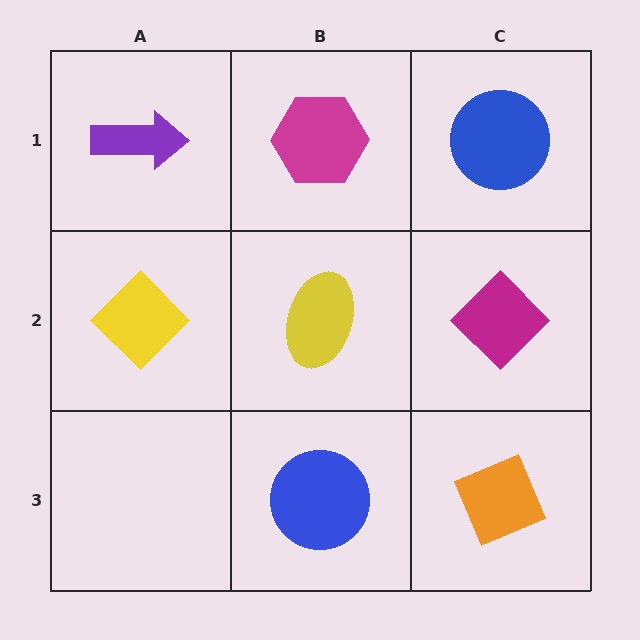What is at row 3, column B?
A blue circle.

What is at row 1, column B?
A magenta hexagon.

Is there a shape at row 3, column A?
No, that cell is empty.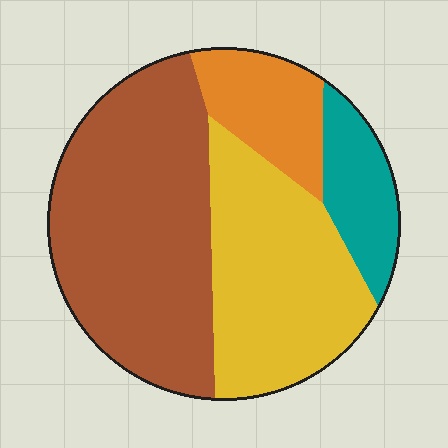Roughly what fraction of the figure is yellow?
Yellow takes up about one third (1/3) of the figure.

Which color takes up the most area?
Brown, at roughly 45%.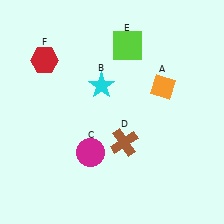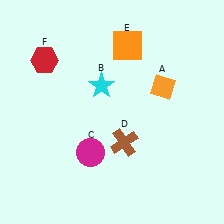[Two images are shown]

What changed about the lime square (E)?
In Image 1, E is lime. In Image 2, it changed to orange.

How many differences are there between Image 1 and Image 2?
There is 1 difference between the two images.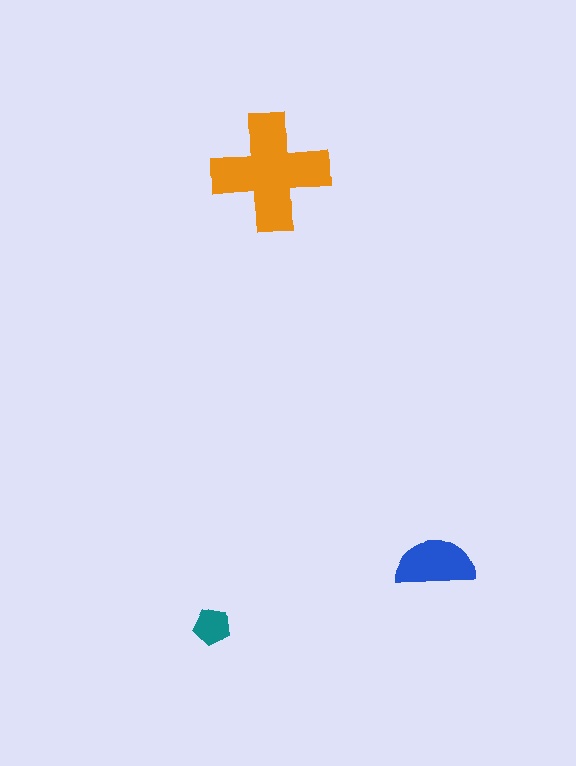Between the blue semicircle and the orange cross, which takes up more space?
The orange cross.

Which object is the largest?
The orange cross.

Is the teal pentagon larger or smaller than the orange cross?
Smaller.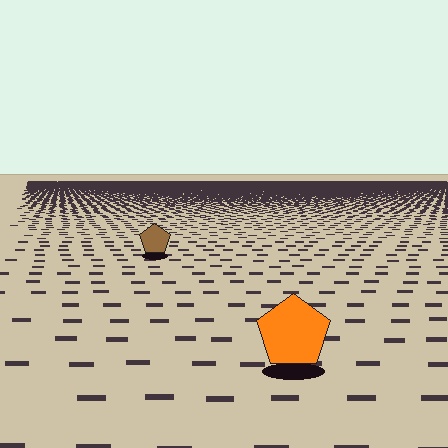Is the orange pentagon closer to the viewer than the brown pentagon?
Yes. The orange pentagon is closer — you can tell from the texture gradient: the ground texture is coarser near it.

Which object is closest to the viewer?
The orange pentagon is closest. The texture marks near it are larger and more spread out.